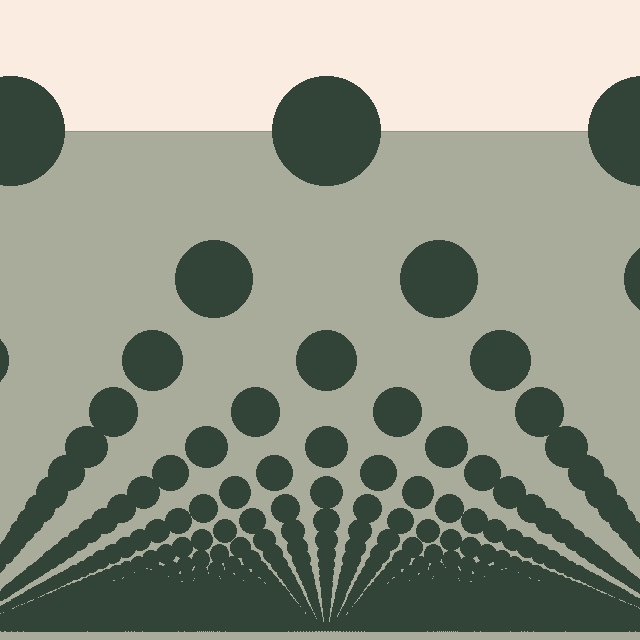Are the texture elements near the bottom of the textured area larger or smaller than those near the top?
Smaller. The gradient is inverted — elements near the bottom are smaller and denser.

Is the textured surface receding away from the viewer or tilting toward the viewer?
The surface appears to tilt toward the viewer. Texture elements get larger and sparser toward the top.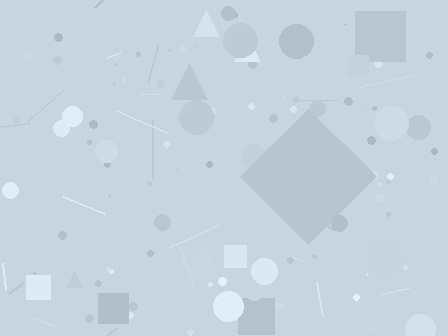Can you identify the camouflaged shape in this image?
The camouflaged shape is a diamond.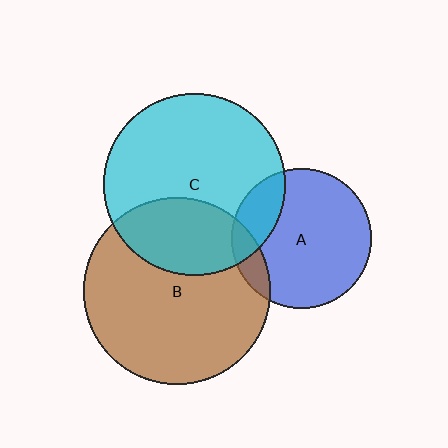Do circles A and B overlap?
Yes.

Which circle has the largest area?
Circle B (brown).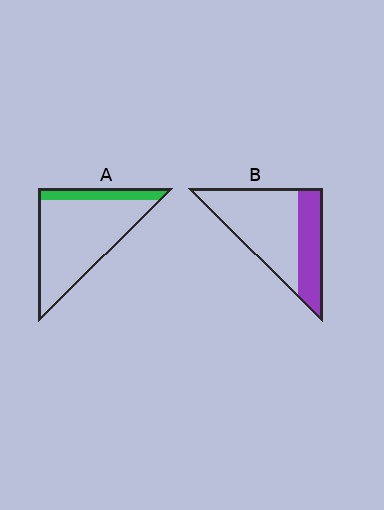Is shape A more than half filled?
No.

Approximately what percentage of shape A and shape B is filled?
A is approximately 15% and B is approximately 35%.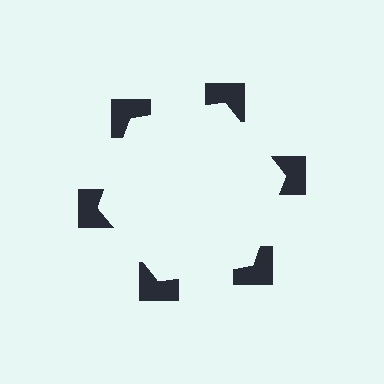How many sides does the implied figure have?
6 sides.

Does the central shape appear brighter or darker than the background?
It typically appears slightly brighter than the background, even though no actual brightness change is drawn.